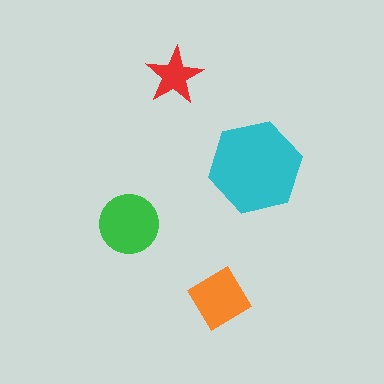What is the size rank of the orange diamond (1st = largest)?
3rd.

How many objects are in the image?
There are 4 objects in the image.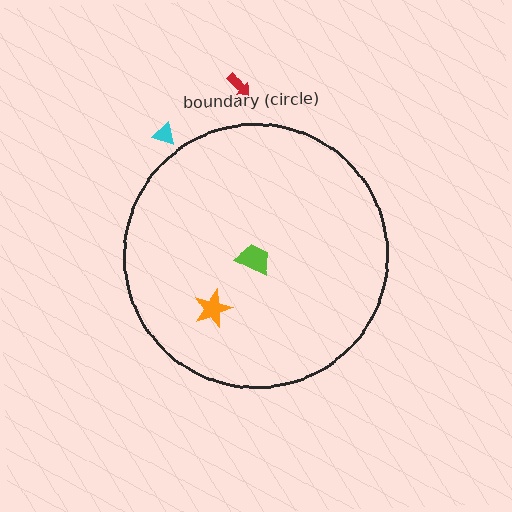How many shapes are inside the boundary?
2 inside, 2 outside.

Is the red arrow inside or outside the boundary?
Outside.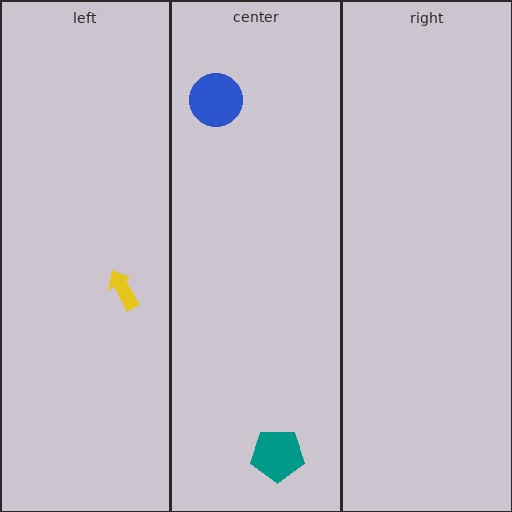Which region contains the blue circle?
The center region.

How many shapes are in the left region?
1.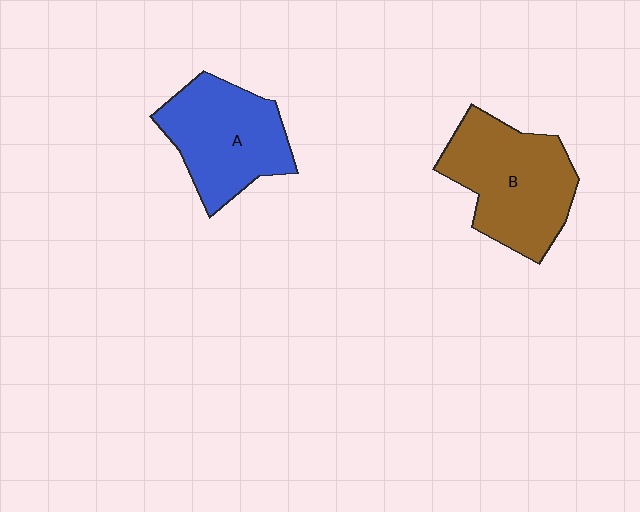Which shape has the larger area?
Shape B (brown).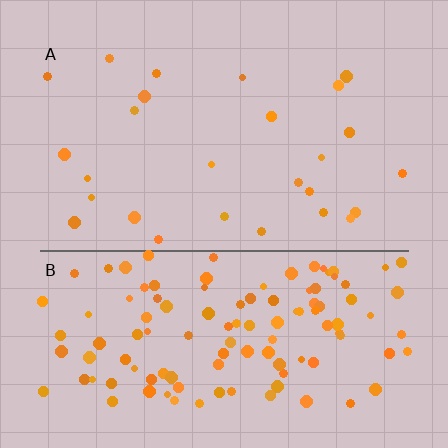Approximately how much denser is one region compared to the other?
Approximately 4.6× — region B over region A.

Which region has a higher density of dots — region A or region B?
B (the bottom).